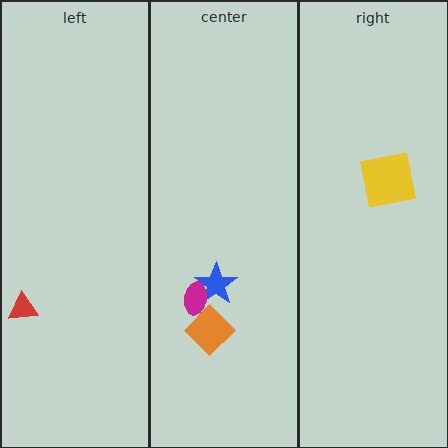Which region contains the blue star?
The center region.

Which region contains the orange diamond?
The center region.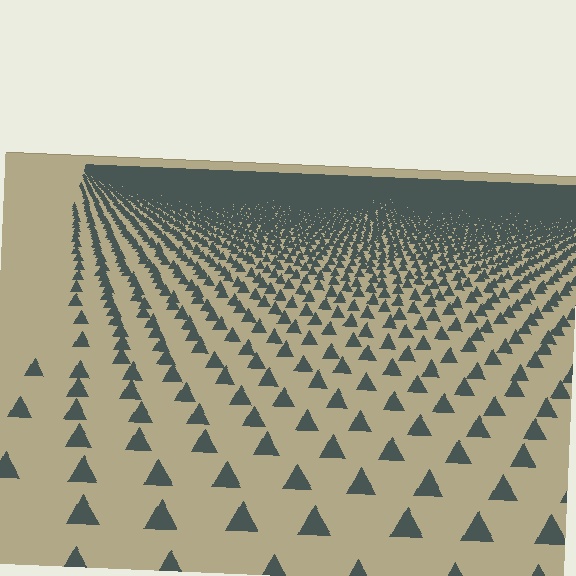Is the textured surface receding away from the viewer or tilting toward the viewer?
The surface is receding away from the viewer. Texture elements get smaller and denser toward the top.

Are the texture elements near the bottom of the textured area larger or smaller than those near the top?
Larger. Near the bottom, elements are closer to the viewer and appear at a bigger on-screen size.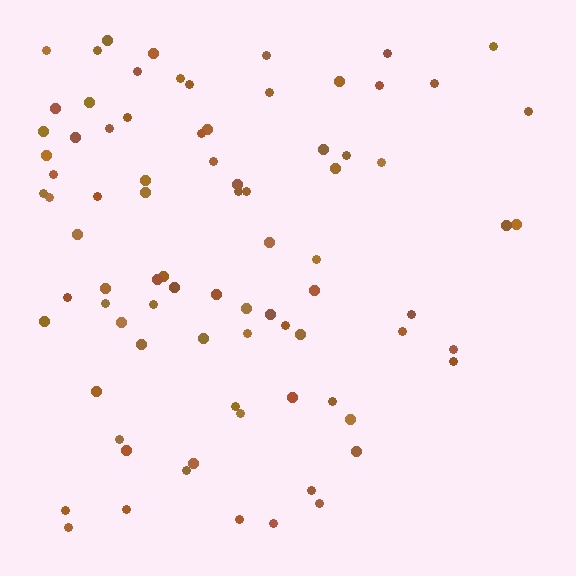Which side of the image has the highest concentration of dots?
The left.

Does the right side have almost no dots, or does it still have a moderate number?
Still a moderate number, just noticeably fewer than the left.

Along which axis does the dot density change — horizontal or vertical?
Horizontal.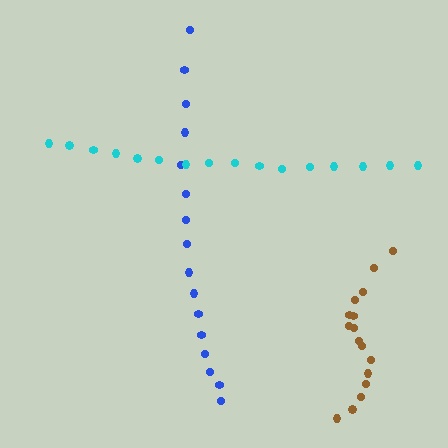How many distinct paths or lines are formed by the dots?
There are 3 distinct paths.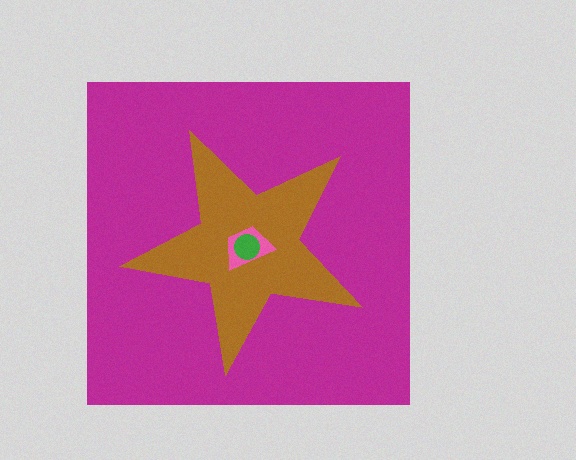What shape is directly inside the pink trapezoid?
The green circle.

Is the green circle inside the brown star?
Yes.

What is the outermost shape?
The magenta square.